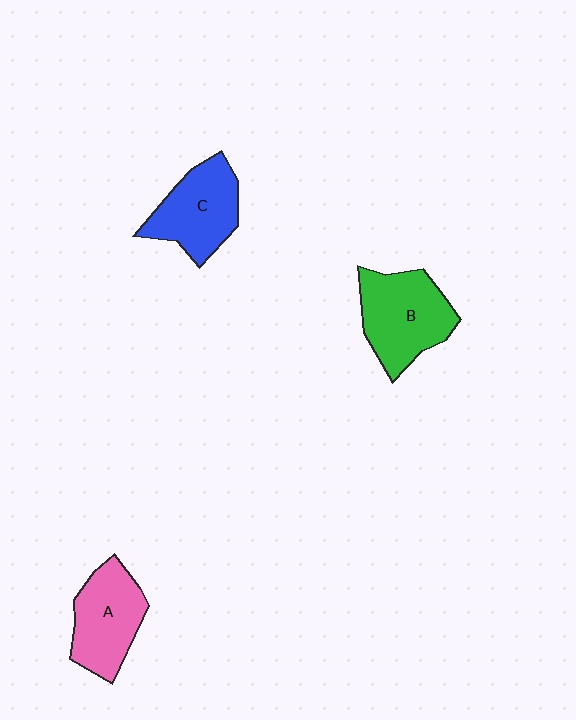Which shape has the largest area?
Shape B (green).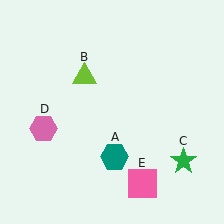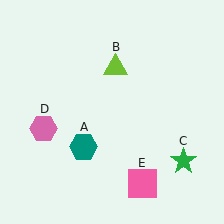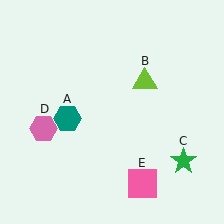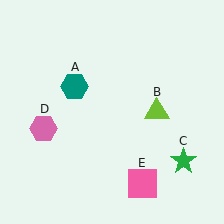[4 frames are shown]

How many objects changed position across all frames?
2 objects changed position: teal hexagon (object A), lime triangle (object B).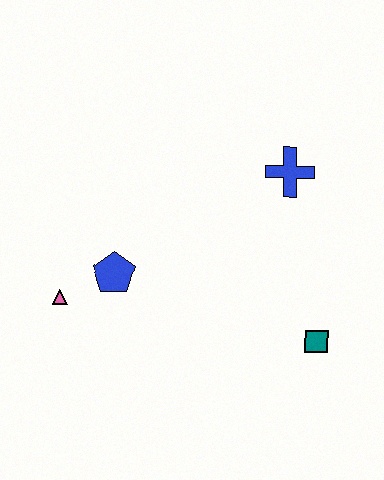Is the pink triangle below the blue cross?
Yes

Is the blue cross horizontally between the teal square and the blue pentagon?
Yes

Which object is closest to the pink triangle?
The blue pentagon is closest to the pink triangle.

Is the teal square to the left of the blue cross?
No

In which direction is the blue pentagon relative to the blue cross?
The blue pentagon is to the left of the blue cross.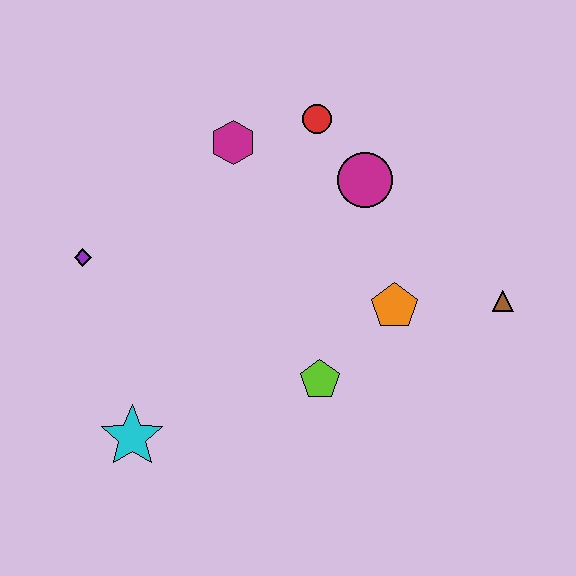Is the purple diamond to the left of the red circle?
Yes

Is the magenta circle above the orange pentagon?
Yes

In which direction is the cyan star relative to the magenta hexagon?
The cyan star is below the magenta hexagon.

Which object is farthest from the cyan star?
The brown triangle is farthest from the cyan star.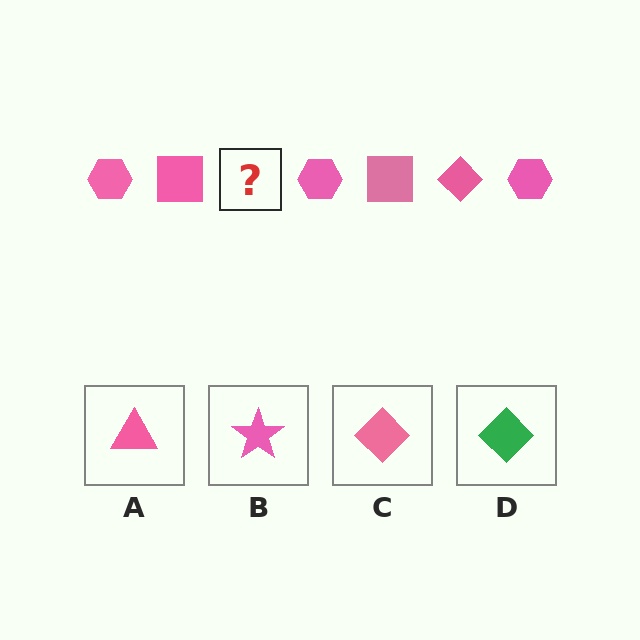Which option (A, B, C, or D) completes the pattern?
C.